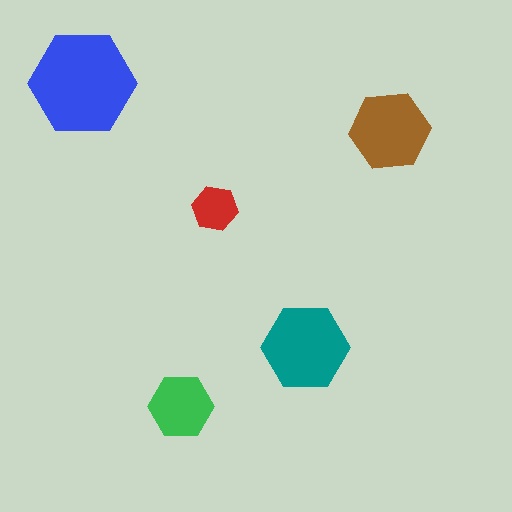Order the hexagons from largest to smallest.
the blue one, the teal one, the brown one, the green one, the red one.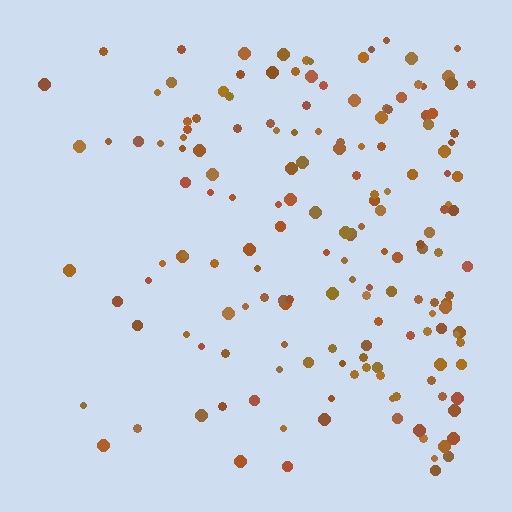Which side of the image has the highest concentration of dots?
The right.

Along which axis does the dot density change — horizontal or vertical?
Horizontal.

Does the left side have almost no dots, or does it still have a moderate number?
Still a moderate number, just noticeably fewer than the right.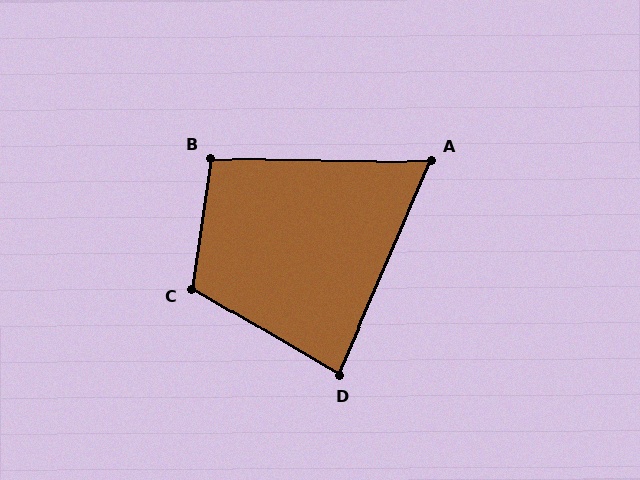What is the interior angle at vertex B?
Approximately 97 degrees (obtuse).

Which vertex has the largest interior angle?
C, at approximately 113 degrees.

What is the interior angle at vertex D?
Approximately 83 degrees (acute).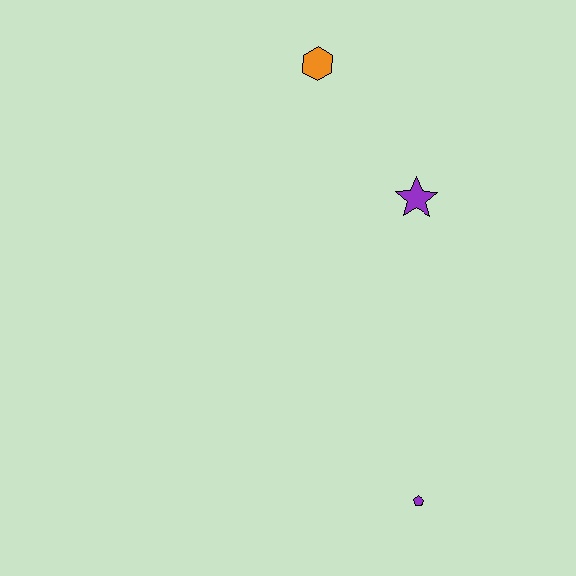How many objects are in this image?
There are 3 objects.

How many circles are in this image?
There are no circles.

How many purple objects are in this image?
There are 2 purple objects.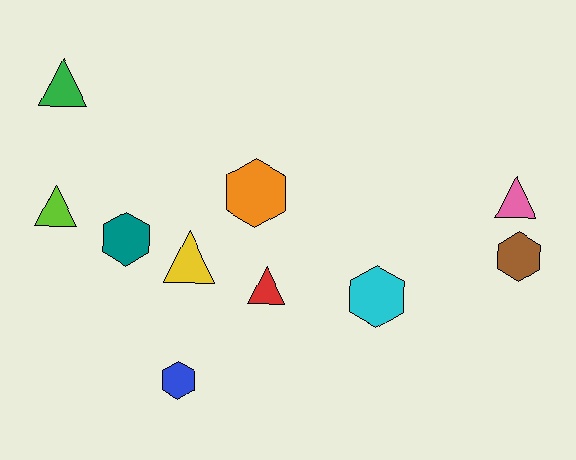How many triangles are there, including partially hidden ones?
There are 5 triangles.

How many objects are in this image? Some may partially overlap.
There are 10 objects.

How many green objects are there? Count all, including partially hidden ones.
There is 1 green object.